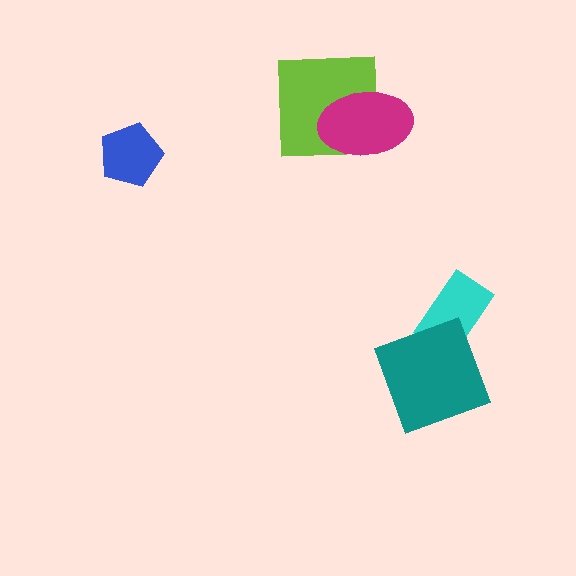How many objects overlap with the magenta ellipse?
1 object overlaps with the magenta ellipse.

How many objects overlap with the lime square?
1 object overlaps with the lime square.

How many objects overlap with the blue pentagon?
0 objects overlap with the blue pentagon.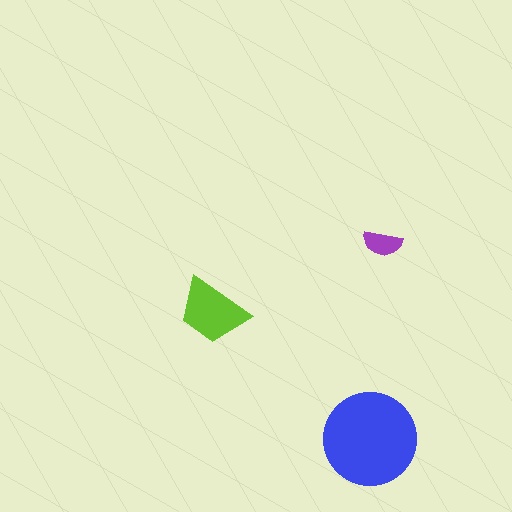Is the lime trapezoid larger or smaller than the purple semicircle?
Larger.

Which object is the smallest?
The purple semicircle.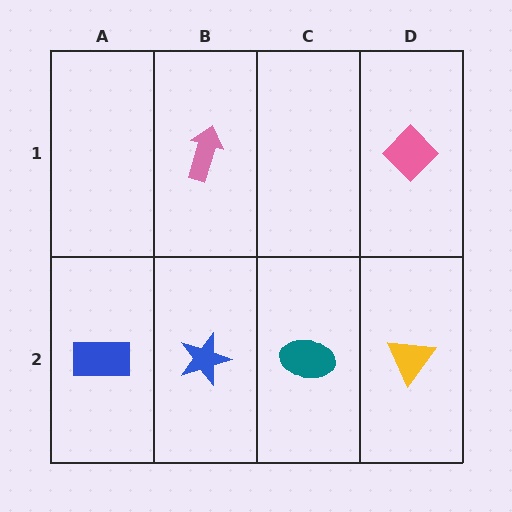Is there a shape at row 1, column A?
No, that cell is empty.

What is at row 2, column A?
A blue rectangle.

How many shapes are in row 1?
2 shapes.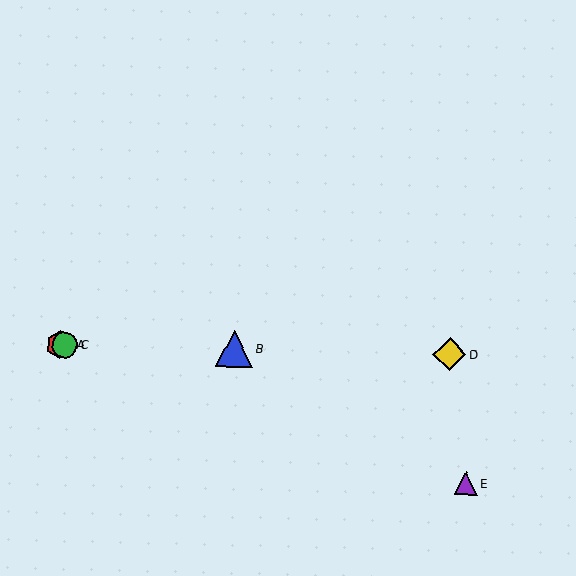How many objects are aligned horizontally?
4 objects (A, B, C, D) are aligned horizontally.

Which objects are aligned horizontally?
Objects A, B, C, D are aligned horizontally.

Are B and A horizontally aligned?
Yes, both are at y≈349.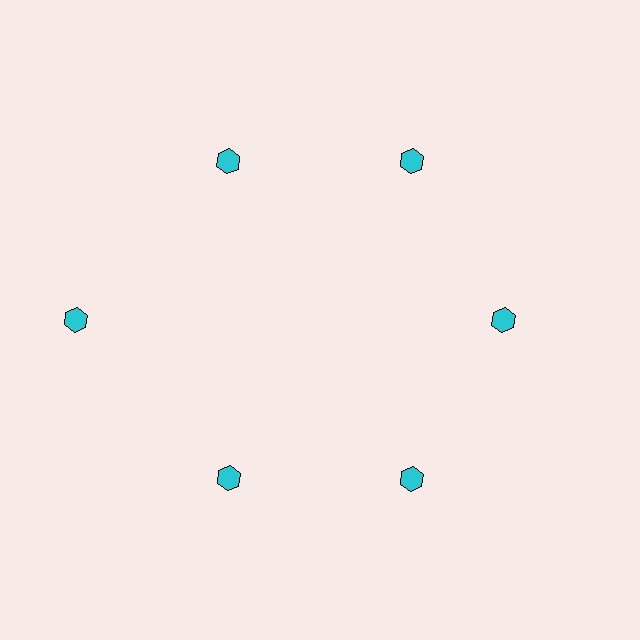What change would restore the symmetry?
The symmetry would be restored by moving it inward, back onto the ring so that all 6 hexagons sit at equal angles and equal distance from the center.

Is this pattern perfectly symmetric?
No. The 6 cyan hexagons are arranged in a ring, but one element near the 9 o'clock position is pushed outward from the center, breaking the 6-fold rotational symmetry.